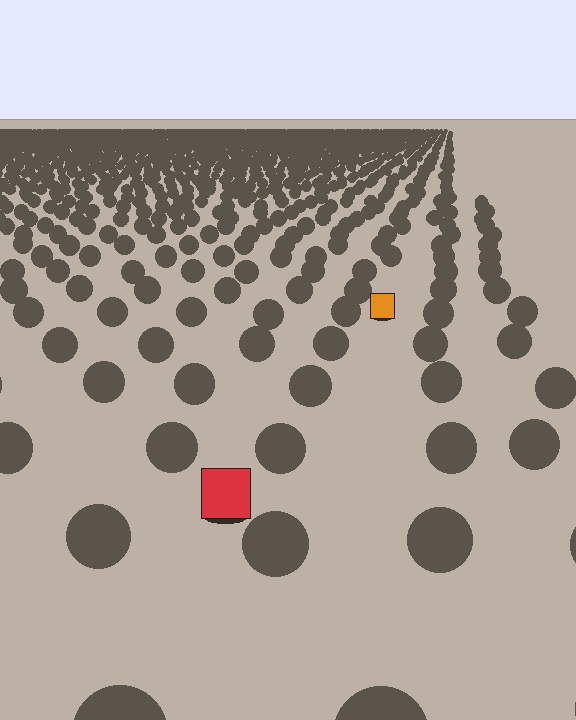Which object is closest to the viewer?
The red square is closest. The texture marks near it are larger and more spread out.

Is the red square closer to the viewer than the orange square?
Yes. The red square is closer — you can tell from the texture gradient: the ground texture is coarser near it.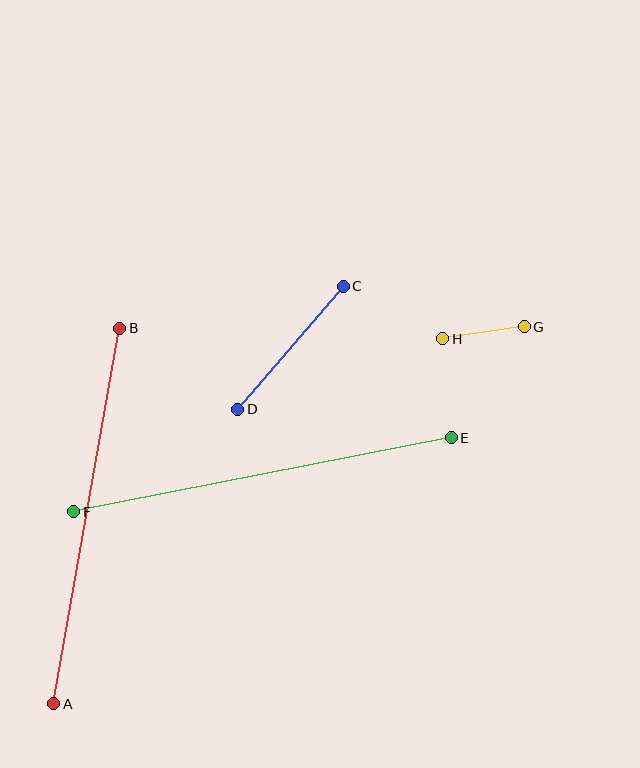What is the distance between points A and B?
The distance is approximately 381 pixels.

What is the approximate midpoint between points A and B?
The midpoint is at approximately (87, 516) pixels.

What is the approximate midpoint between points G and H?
The midpoint is at approximately (484, 333) pixels.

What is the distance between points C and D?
The distance is approximately 162 pixels.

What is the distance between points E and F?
The distance is approximately 385 pixels.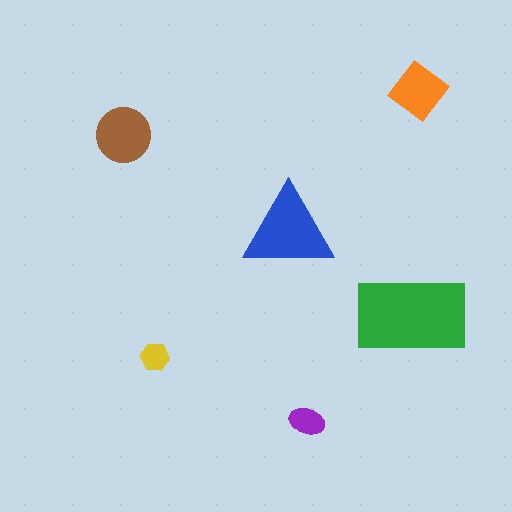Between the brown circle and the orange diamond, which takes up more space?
The brown circle.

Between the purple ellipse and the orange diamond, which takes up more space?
The orange diamond.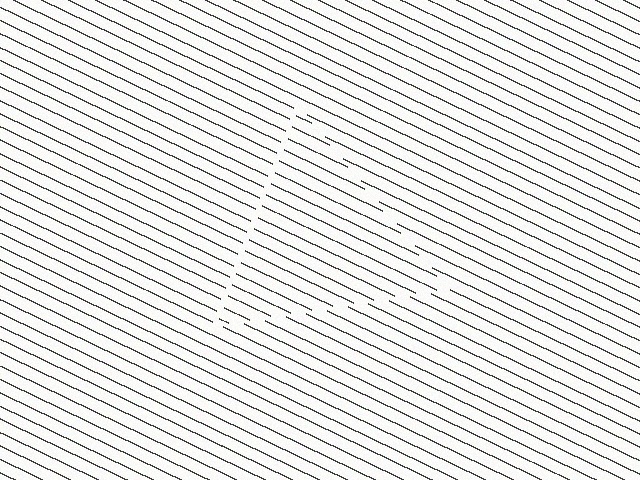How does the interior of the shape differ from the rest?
The interior of the shape contains the same grating, shifted by half a period — the contour is defined by the phase discontinuity where line-ends from the inner and outer gratings abut.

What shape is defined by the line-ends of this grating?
An illusory triangle. The interior of the shape contains the same grating, shifted by half a period — the contour is defined by the phase discontinuity where line-ends from the inner and outer gratings abut.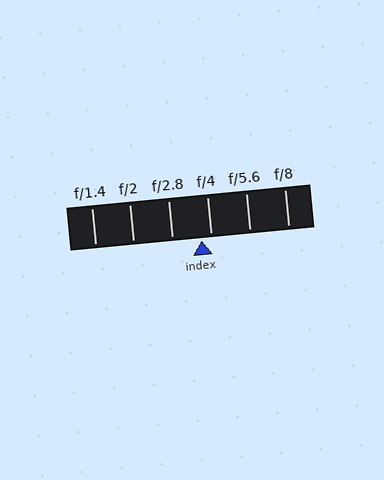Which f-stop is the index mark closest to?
The index mark is closest to f/4.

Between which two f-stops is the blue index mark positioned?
The index mark is between f/2.8 and f/4.